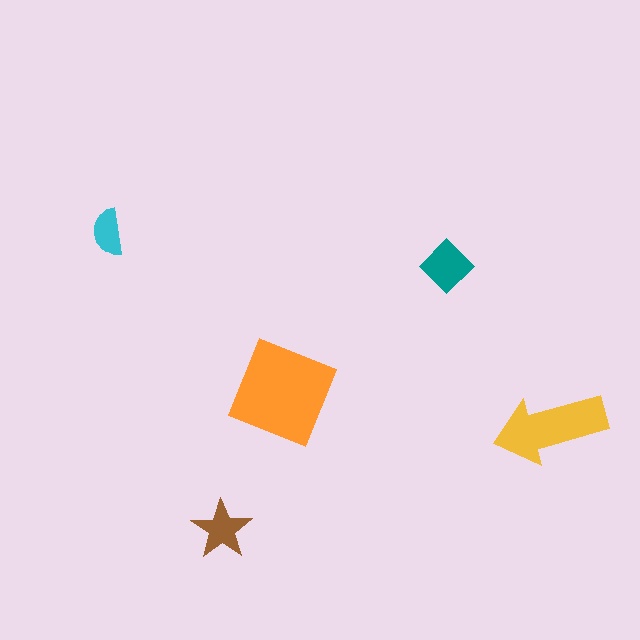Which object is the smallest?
The cyan semicircle.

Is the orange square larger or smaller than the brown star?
Larger.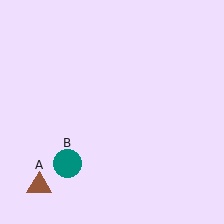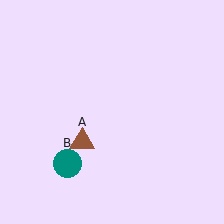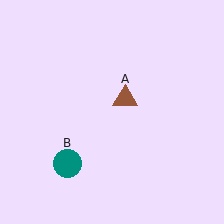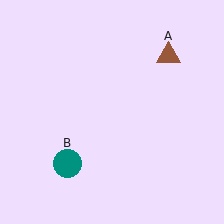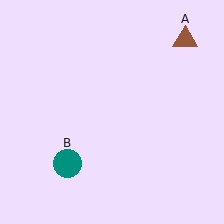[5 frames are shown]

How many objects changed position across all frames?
1 object changed position: brown triangle (object A).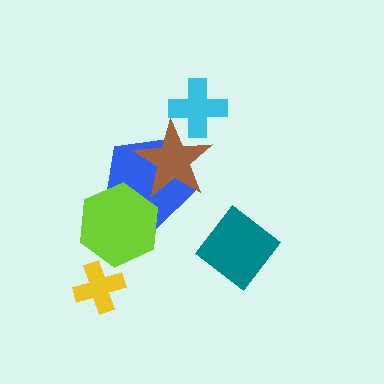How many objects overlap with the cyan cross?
1 object overlaps with the cyan cross.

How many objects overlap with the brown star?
2 objects overlap with the brown star.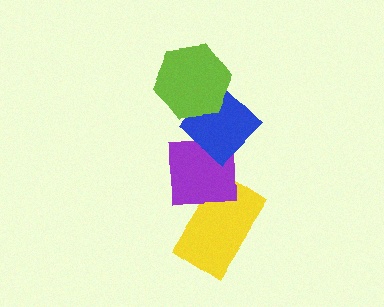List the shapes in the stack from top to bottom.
From top to bottom: the lime hexagon, the blue diamond, the purple square, the yellow rectangle.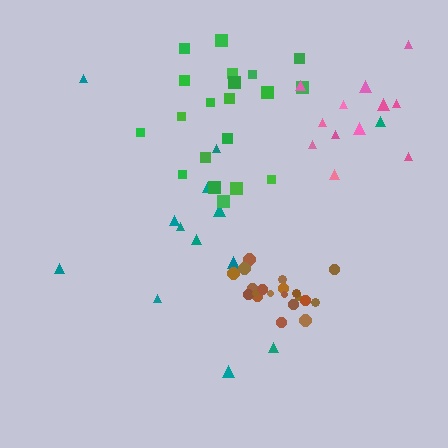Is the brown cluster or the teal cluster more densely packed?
Brown.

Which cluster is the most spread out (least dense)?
Teal.